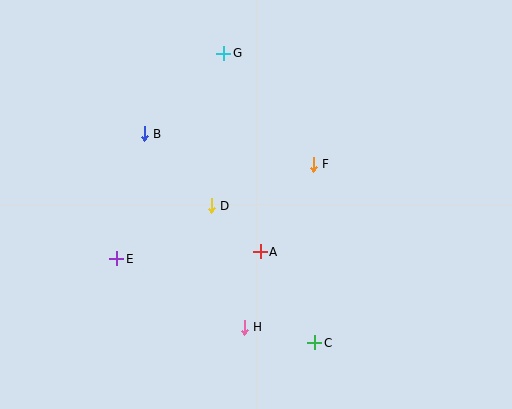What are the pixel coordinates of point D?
Point D is at (211, 206).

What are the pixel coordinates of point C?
Point C is at (315, 343).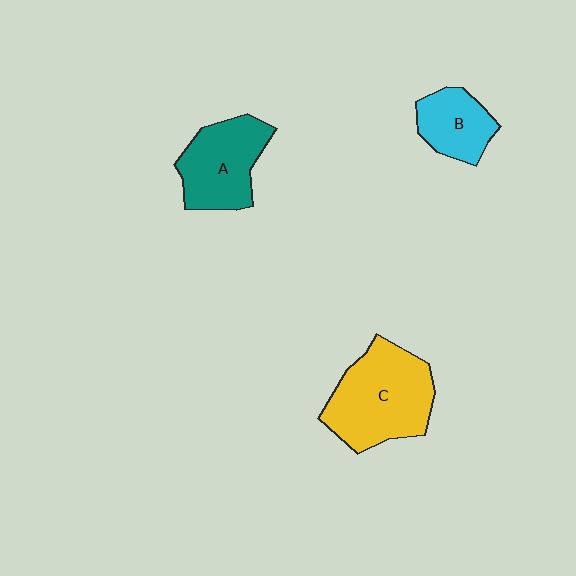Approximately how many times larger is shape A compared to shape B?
Approximately 1.5 times.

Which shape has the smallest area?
Shape B (cyan).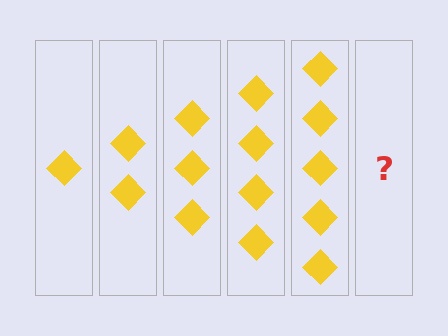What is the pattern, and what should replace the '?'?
The pattern is that each step adds one more diamond. The '?' should be 6 diamonds.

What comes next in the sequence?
The next element should be 6 diamonds.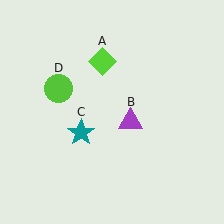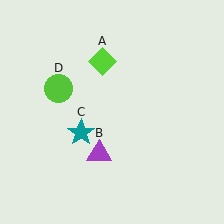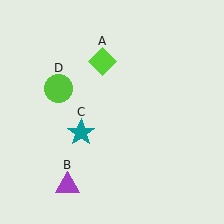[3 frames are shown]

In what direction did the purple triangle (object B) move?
The purple triangle (object B) moved down and to the left.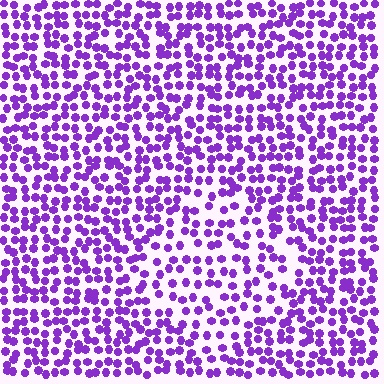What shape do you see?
I see a diamond.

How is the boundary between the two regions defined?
The boundary is defined by a change in element density (approximately 1.5x ratio). All elements are the same color, size, and shape.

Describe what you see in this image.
The image contains small purple elements arranged at two different densities. A diamond-shaped region is visible where the elements are less densely packed than the surrounding area.